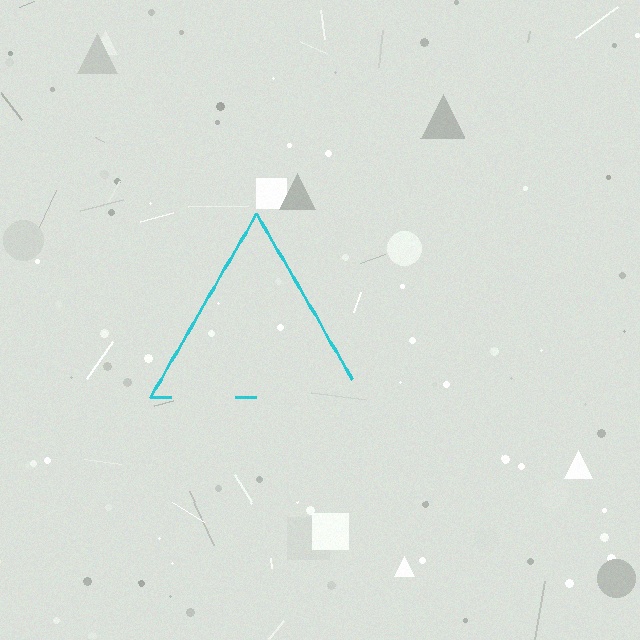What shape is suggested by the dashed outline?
The dashed outline suggests a triangle.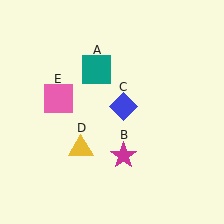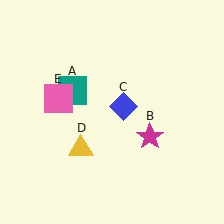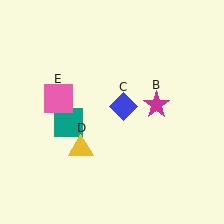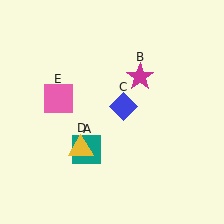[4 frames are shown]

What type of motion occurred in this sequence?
The teal square (object A), magenta star (object B) rotated counterclockwise around the center of the scene.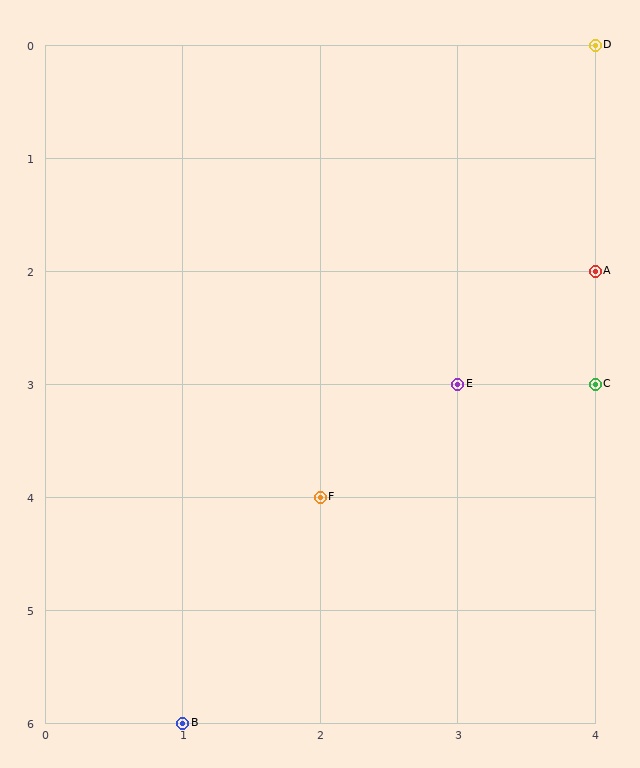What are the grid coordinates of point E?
Point E is at grid coordinates (3, 3).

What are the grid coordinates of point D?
Point D is at grid coordinates (4, 0).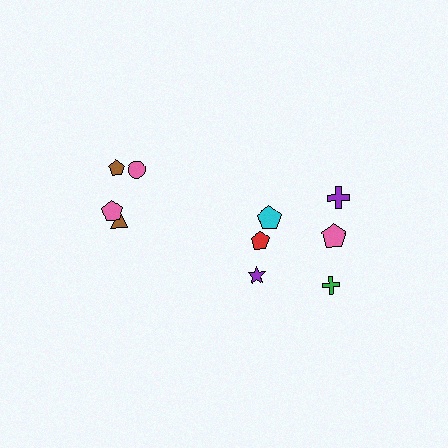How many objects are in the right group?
There are 6 objects.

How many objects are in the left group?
There are 4 objects.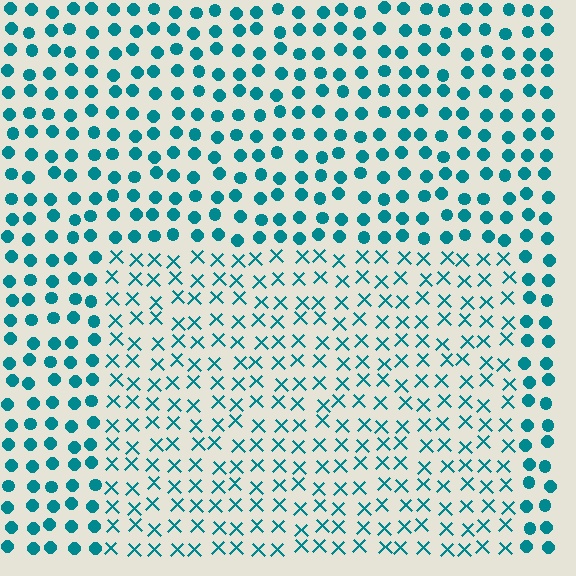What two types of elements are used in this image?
The image uses X marks inside the rectangle region and circles outside it.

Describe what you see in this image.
The image is filled with small teal elements arranged in a uniform grid. A rectangle-shaped region contains X marks, while the surrounding area contains circles. The boundary is defined purely by the change in element shape.